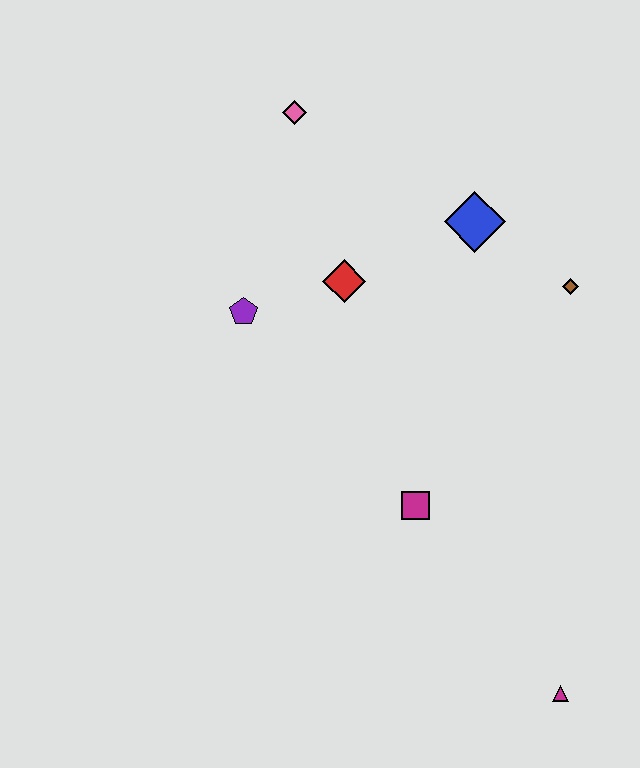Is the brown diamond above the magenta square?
Yes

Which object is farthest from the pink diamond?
The magenta triangle is farthest from the pink diamond.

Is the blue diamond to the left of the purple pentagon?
No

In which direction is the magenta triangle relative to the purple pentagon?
The magenta triangle is below the purple pentagon.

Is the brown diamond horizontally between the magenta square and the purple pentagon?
No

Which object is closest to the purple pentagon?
The red diamond is closest to the purple pentagon.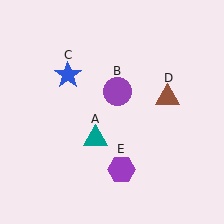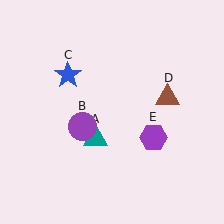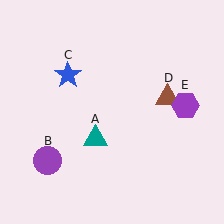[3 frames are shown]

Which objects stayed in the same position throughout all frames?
Teal triangle (object A) and blue star (object C) and brown triangle (object D) remained stationary.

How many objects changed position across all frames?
2 objects changed position: purple circle (object B), purple hexagon (object E).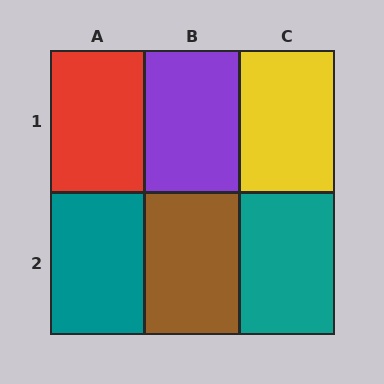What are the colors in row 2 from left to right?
Teal, brown, teal.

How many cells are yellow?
1 cell is yellow.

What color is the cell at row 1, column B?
Purple.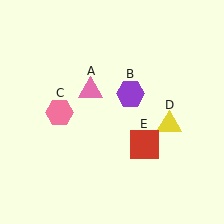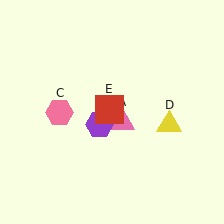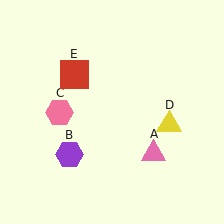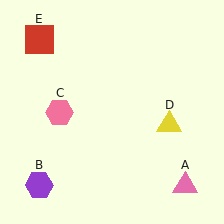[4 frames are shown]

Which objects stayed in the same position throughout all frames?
Pink hexagon (object C) and yellow triangle (object D) remained stationary.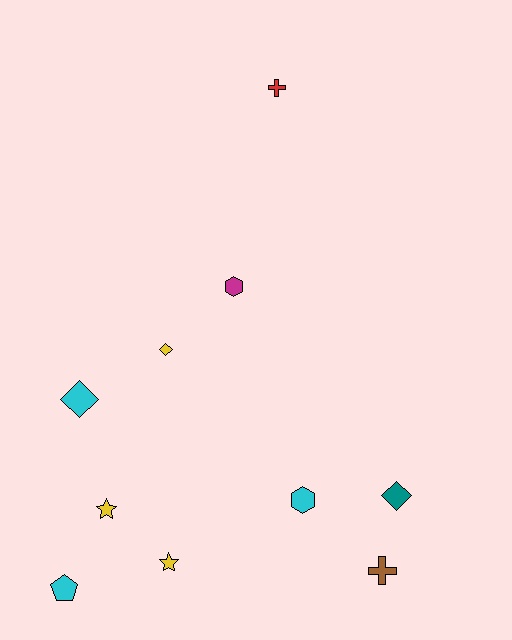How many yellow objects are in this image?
There are 3 yellow objects.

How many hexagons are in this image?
There are 2 hexagons.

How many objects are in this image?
There are 10 objects.